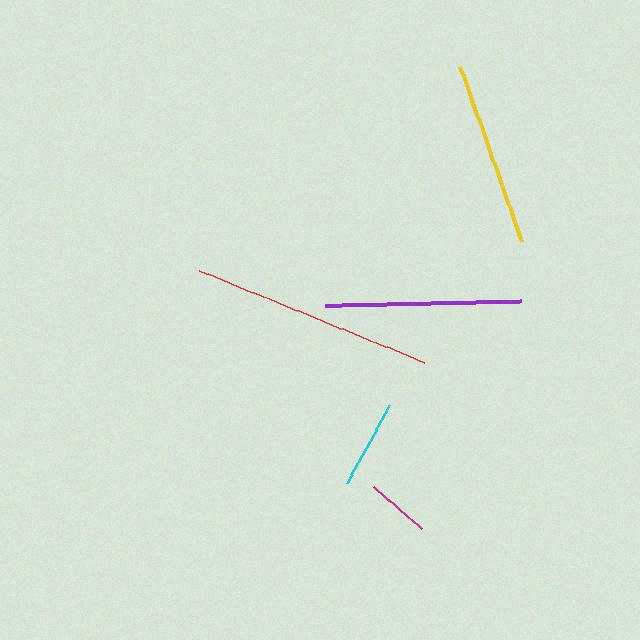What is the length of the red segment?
The red segment is approximately 243 pixels long.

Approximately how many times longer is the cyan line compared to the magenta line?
The cyan line is approximately 1.4 times the length of the magenta line.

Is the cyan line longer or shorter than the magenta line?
The cyan line is longer than the magenta line.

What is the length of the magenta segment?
The magenta segment is approximately 64 pixels long.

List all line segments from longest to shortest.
From longest to shortest: red, purple, yellow, cyan, magenta.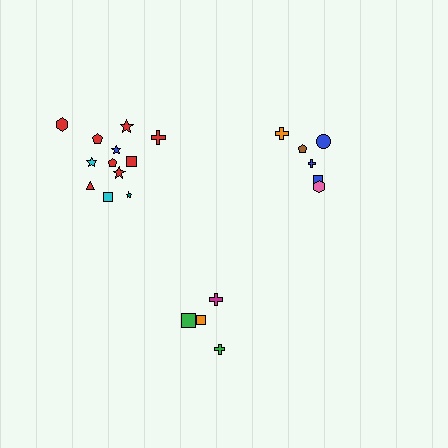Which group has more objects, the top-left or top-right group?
The top-left group.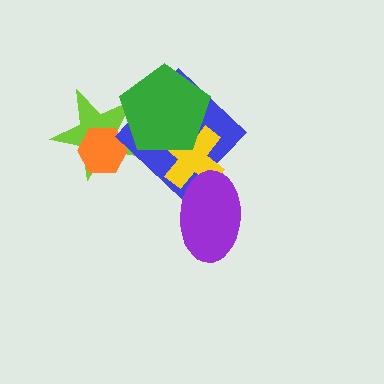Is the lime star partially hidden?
Yes, it is partially covered by another shape.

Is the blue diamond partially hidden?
Yes, it is partially covered by another shape.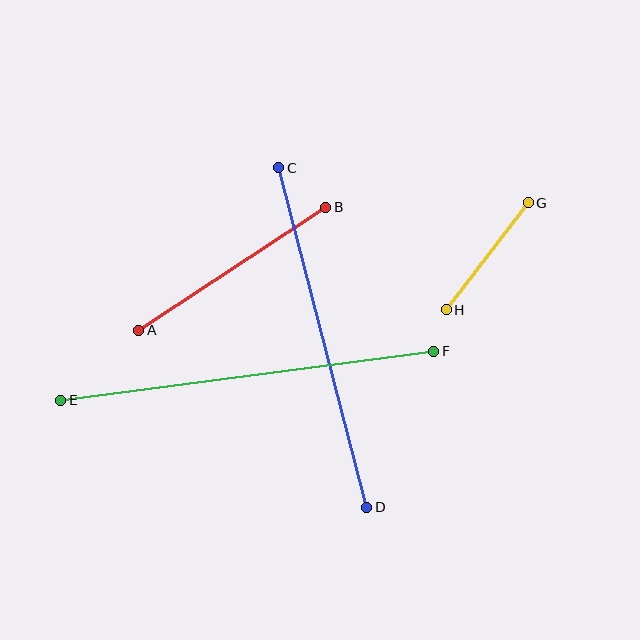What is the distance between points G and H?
The distance is approximately 135 pixels.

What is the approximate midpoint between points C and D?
The midpoint is at approximately (323, 338) pixels.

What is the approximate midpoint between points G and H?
The midpoint is at approximately (487, 256) pixels.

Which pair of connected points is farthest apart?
Points E and F are farthest apart.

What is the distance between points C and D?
The distance is approximately 351 pixels.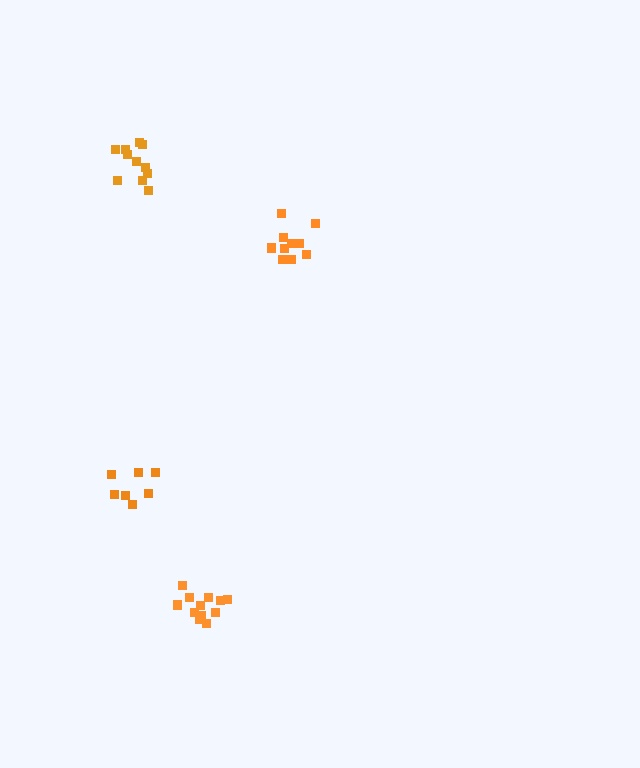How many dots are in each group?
Group 1: 7 dots, Group 2: 11 dots, Group 3: 10 dots, Group 4: 12 dots (40 total).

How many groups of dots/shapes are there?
There are 4 groups.